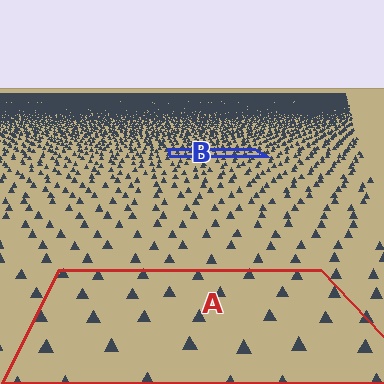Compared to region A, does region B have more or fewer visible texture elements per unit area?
Region B has more texture elements per unit area — they are packed more densely because it is farther away.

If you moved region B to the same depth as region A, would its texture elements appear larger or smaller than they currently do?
They would appear larger. At a closer depth, the same texture elements are projected at a bigger on-screen size.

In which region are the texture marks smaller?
The texture marks are smaller in region B, because it is farther away.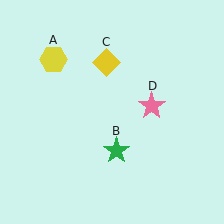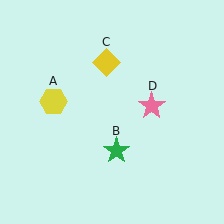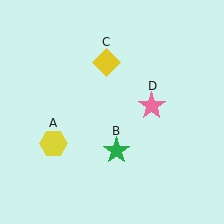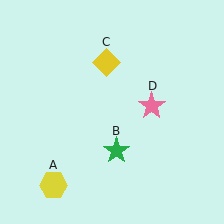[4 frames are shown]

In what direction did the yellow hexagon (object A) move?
The yellow hexagon (object A) moved down.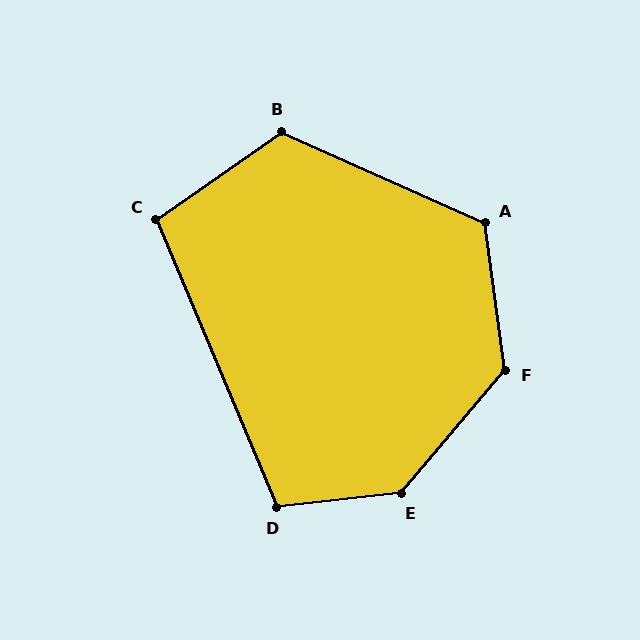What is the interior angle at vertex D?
Approximately 107 degrees (obtuse).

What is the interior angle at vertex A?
Approximately 122 degrees (obtuse).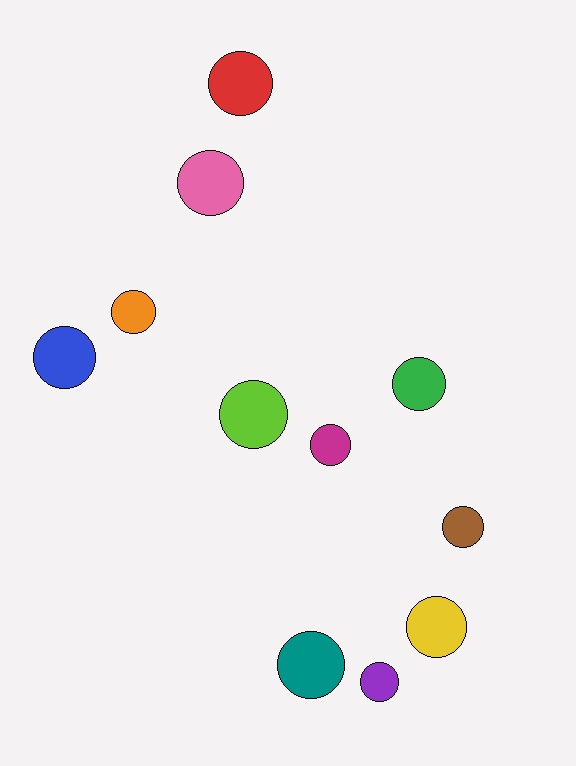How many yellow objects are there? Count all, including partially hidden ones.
There is 1 yellow object.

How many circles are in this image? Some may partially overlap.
There are 11 circles.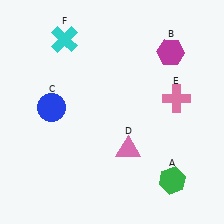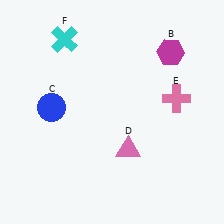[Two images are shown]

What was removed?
The green hexagon (A) was removed in Image 2.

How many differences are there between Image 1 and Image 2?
There is 1 difference between the two images.